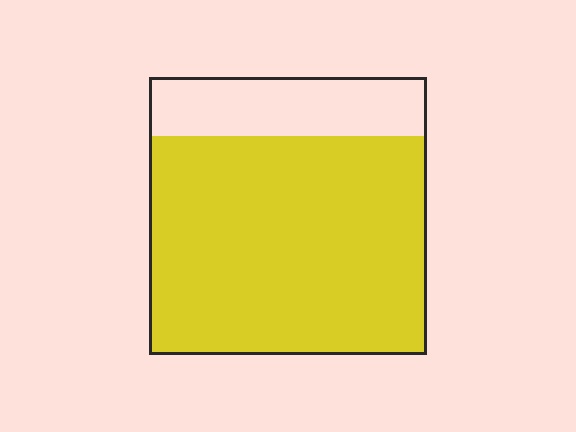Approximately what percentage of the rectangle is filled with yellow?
Approximately 80%.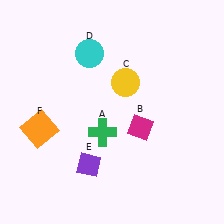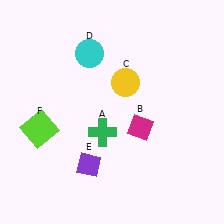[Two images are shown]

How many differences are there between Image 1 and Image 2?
There is 1 difference between the two images.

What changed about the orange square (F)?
In Image 1, F is orange. In Image 2, it changed to lime.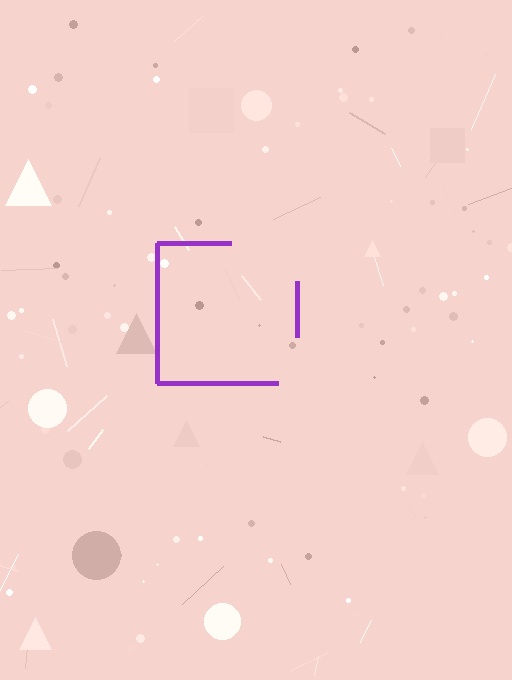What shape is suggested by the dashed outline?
The dashed outline suggests a square.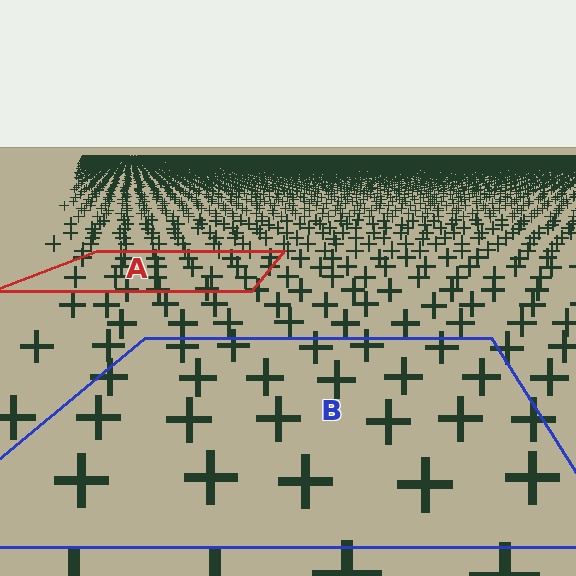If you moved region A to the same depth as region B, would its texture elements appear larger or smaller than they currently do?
They would appear larger. At a closer depth, the same texture elements are projected at a bigger on-screen size.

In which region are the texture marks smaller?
The texture marks are smaller in region A, because it is farther away.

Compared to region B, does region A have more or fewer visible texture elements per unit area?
Region A has more texture elements per unit area — they are packed more densely because it is farther away.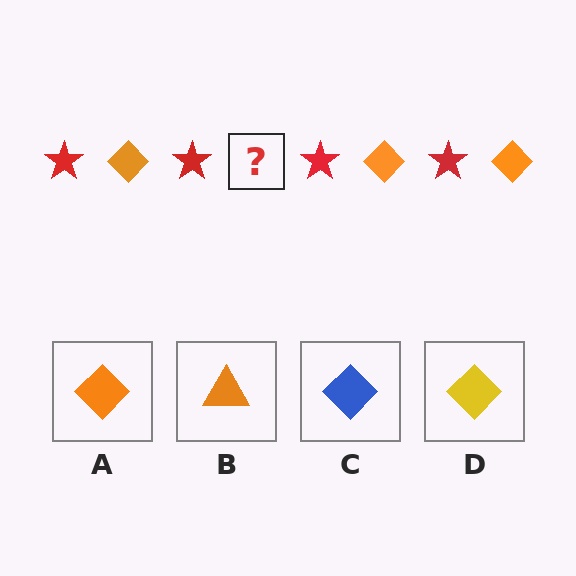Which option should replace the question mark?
Option A.